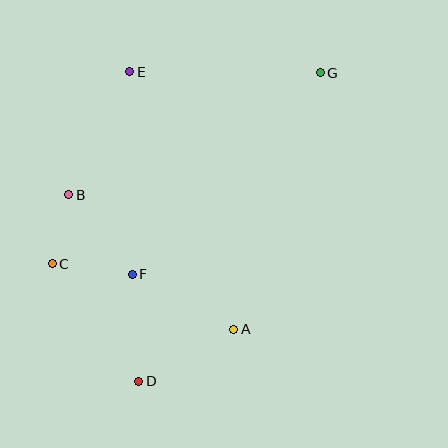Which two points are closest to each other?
Points B and C are closest to each other.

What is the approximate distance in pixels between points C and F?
The distance between C and F is approximately 80 pixels.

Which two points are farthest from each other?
Points D and G are farthest from each other.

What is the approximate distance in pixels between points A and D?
The distance between A and D is approximately 108 pixels.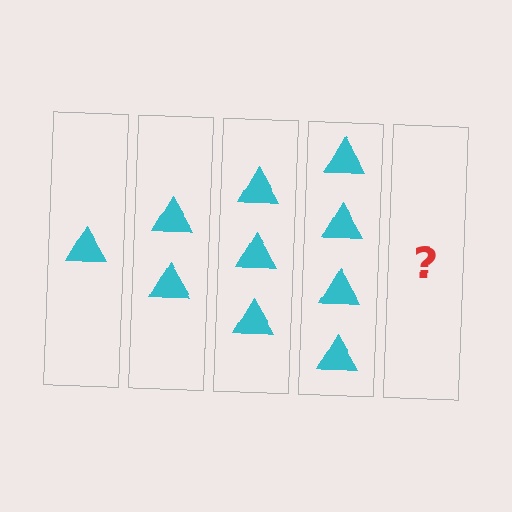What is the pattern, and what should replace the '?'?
The pattern is that each step adds one more triangle. The '?' should be 5 triangles.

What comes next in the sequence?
The next element should be 5 triangles.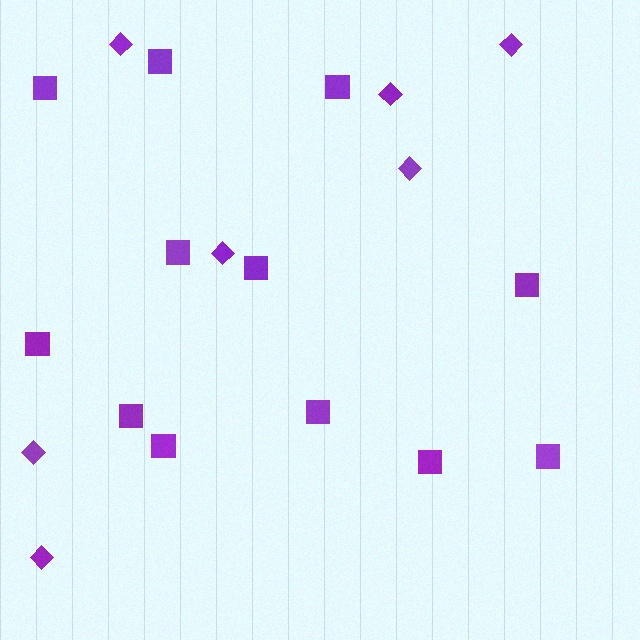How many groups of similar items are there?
There are 2 groups: one group of squares (12) and one group of diamonds (7).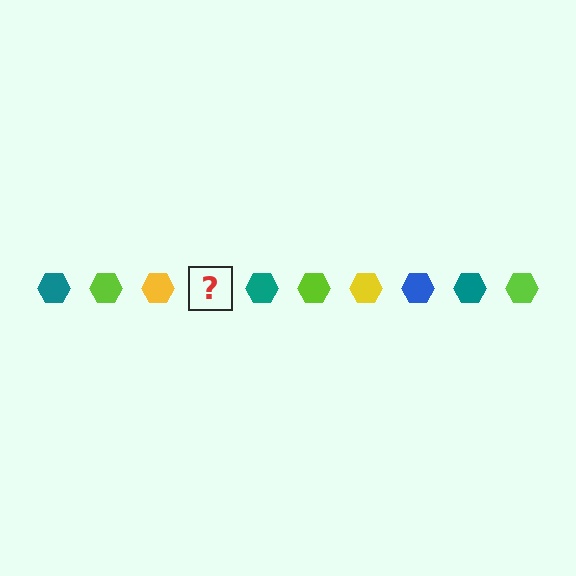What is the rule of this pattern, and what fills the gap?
The rule is that the pattern cycles through teal, lime, yellow, blue hexagons. The gap should be filled with a blue hexagon.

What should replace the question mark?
The question mark should be replaced with a blue hexagon.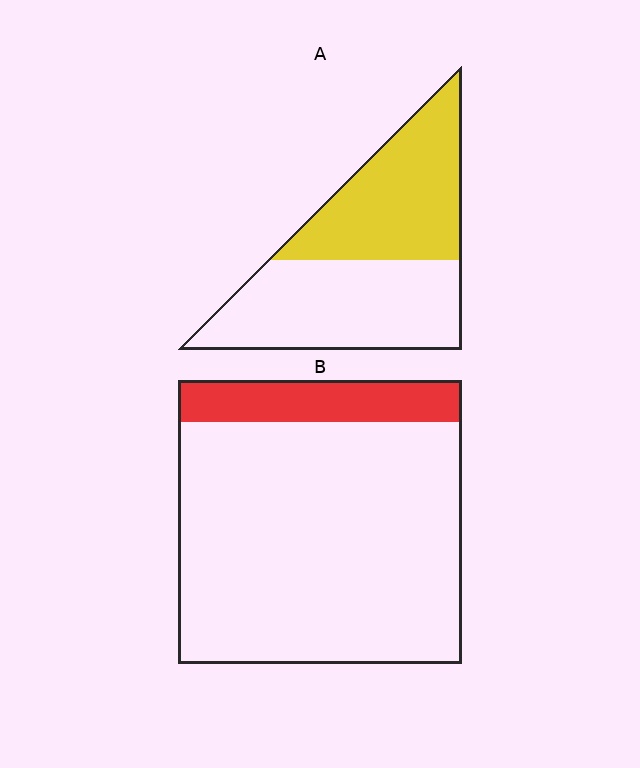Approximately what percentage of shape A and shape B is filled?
A is approximately 45% and B is approximately 15%.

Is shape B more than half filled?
No.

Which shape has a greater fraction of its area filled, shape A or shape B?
Shape A.